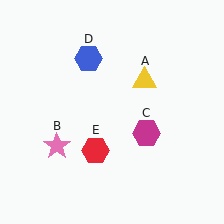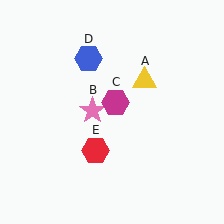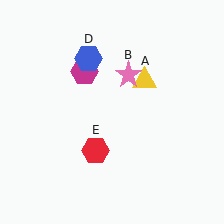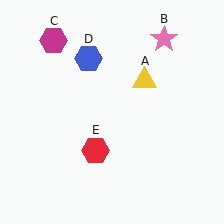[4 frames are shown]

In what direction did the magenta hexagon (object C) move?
The magenta hexagon (object C) moved up and to the left.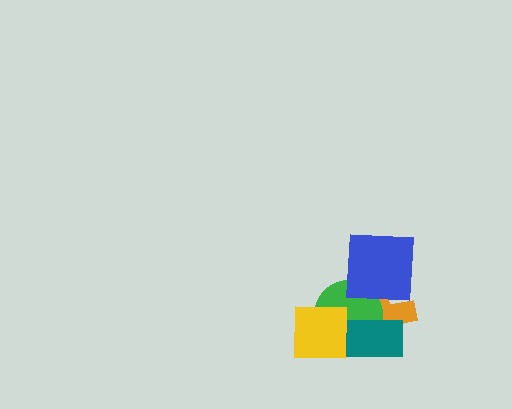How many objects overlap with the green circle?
4 objects overlap with the green circle.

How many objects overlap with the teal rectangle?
3 objects overlap with the teal rectangle.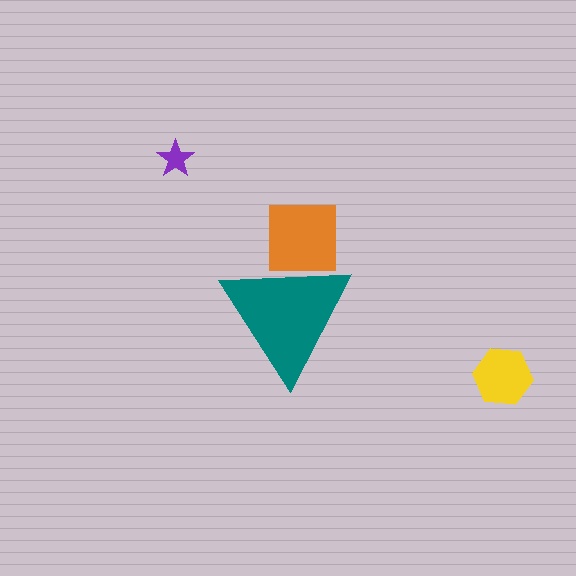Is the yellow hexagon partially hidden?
No, the yellow hexagon is fully visible.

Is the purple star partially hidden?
No, the purple star is fully visible.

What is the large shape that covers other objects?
A teal triangle.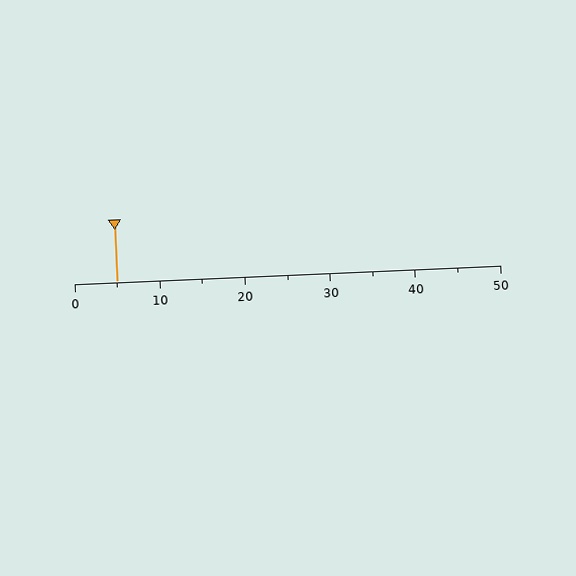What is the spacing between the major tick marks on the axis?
The major ticks are spaced 10 apart.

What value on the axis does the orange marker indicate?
The marker indicates approximately 5.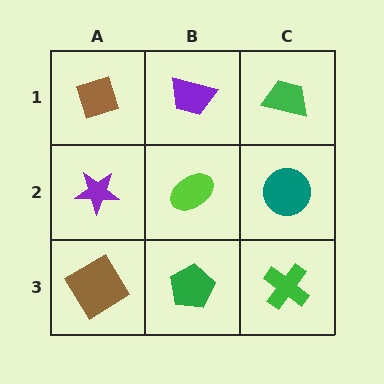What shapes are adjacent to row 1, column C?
A teal circle (row 2, column C), a purple trapezoid (row 1, column B).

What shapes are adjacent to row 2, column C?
A green trapezoid (row 1, column C), a green cross (row 3, column C), a lime ellipse (row 2, column B).